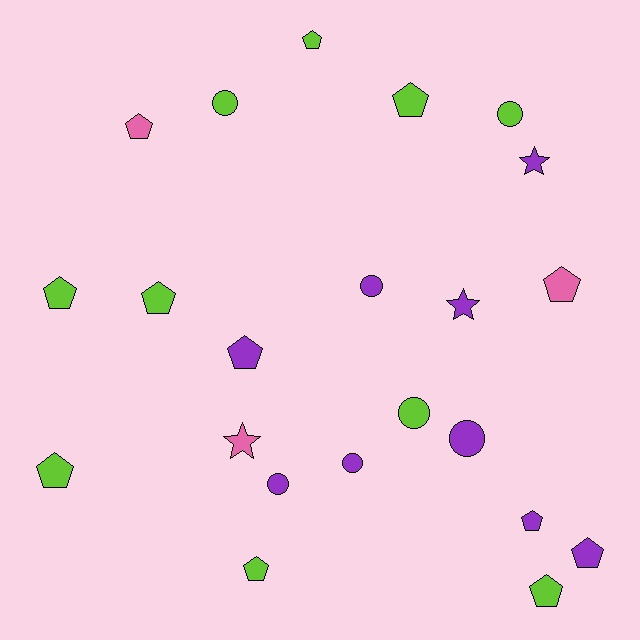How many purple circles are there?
There are 4 purple circles.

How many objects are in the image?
There are 22 objects.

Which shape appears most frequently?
Pentagon, with 12 objects.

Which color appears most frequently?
Lime, with 10 objects.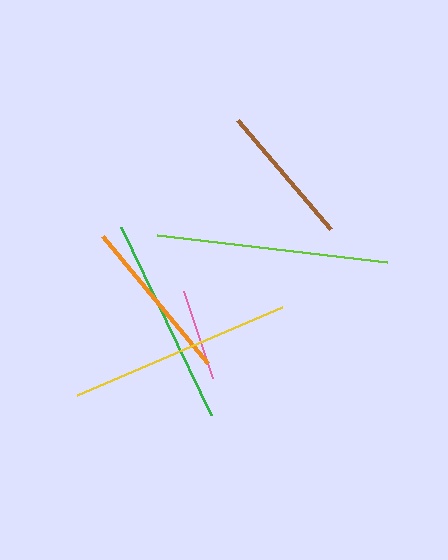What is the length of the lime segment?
The lime segment is approximately 231 pixels long.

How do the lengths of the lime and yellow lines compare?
The lime and yellow lines are approximately the same length.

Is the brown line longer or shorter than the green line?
The green line is longer than the brown line.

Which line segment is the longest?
The lime line is the longest at approximately 231 pixels.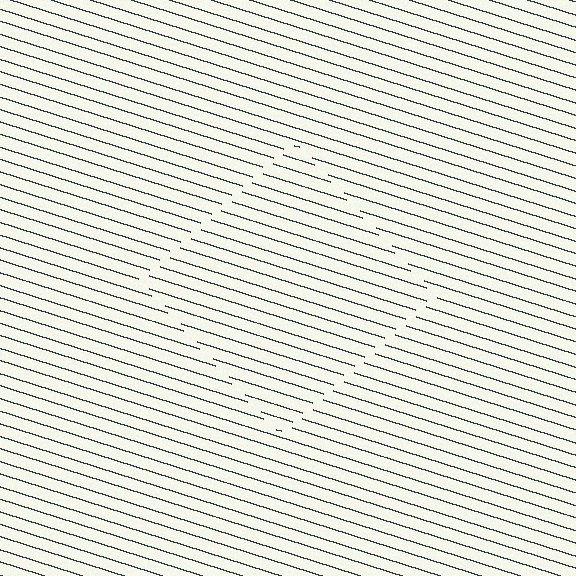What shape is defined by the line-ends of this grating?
An illusory square. The interior of the shape contains the same grating, shifted by half a period — the contour is defined by the phase discontinuity where line-ends from the inner and outer gratings abut.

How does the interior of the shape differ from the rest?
The interior of the shape contains the same grating, shifted by half a period — the contour is defined by the phase discontinuity where line-ends from the inner and outer gratings abut.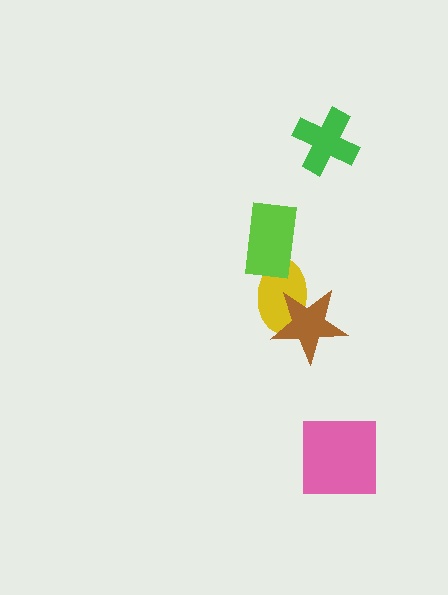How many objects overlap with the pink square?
0 objects overlap with the pink square.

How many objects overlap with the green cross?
0 objects overlap with the green cross.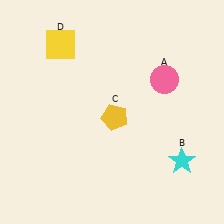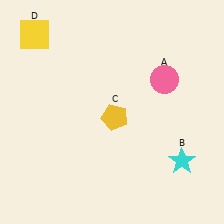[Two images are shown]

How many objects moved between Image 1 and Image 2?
1 object moved between the two images.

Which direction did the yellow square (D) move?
The yellow square (D) moved left.